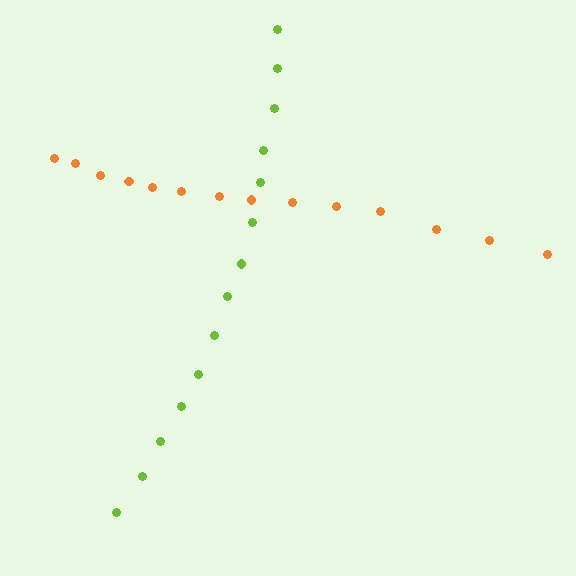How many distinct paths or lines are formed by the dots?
There are 2 distinct paths.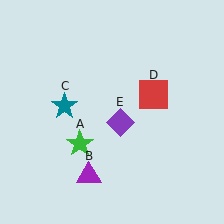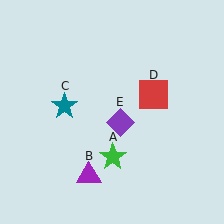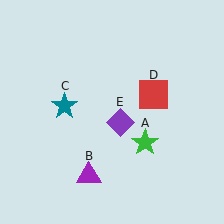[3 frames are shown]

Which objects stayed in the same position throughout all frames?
Purple triangle (object B) and teal star (object C) and red square (object D) and purple diamond (object E) remained stationary.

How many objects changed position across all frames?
1 object changed position: green star (object A).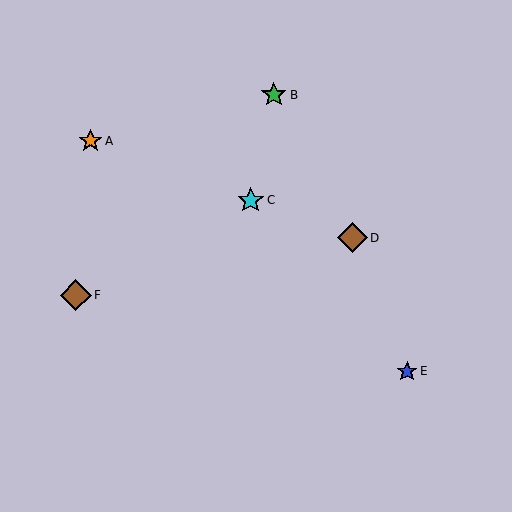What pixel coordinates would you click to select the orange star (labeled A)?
Click at (91, 141) to select the orange star A.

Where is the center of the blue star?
The center of the blue star is at (407, 371).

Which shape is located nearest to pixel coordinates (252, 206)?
The cyan star (labeled C) at (251, 200) is nearest to that location.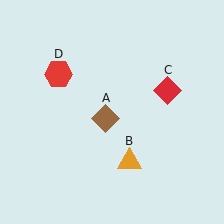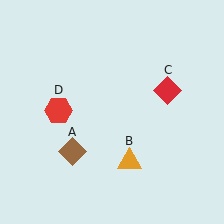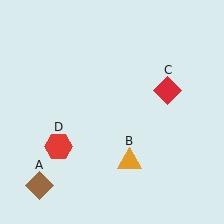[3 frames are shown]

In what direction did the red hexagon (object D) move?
The red hexagon (object D) moved down.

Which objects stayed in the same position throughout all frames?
Orange triangle (object B) and red diamond (object C) remained stationary.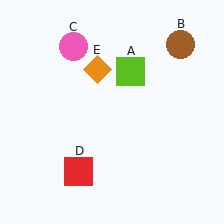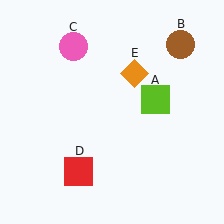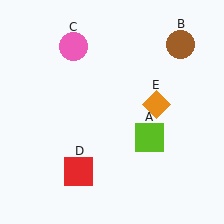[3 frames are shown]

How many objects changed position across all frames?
2 objects changed position: lime square (object A), orange diamond (object E).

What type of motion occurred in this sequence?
The lime square (object A), orange diamond (object E) rotated clockwise around the center of the scene.